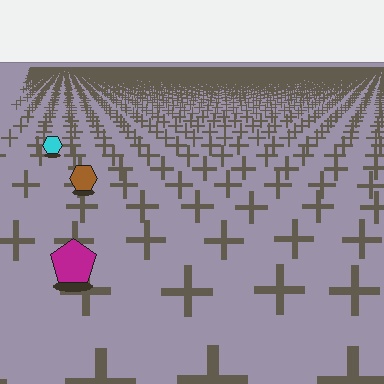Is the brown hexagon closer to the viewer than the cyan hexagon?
Yes. The brown hexagon is closer — you can tell from the texture gradient: the ground texture is coarser near it.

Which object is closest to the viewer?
The magenta pentagon is closest. The texture marks near it are larger and more spread out.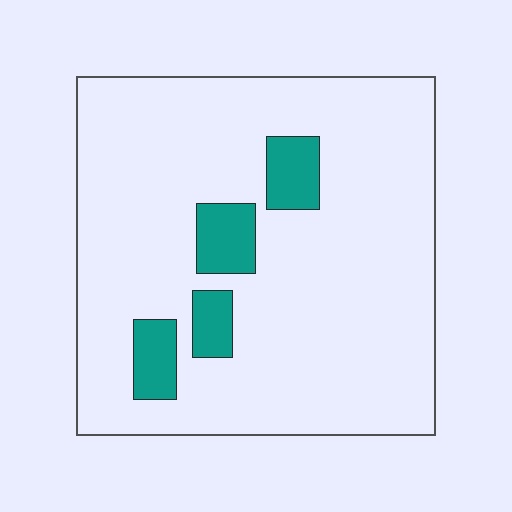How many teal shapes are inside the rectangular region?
4.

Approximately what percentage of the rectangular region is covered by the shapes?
Approximately 10%.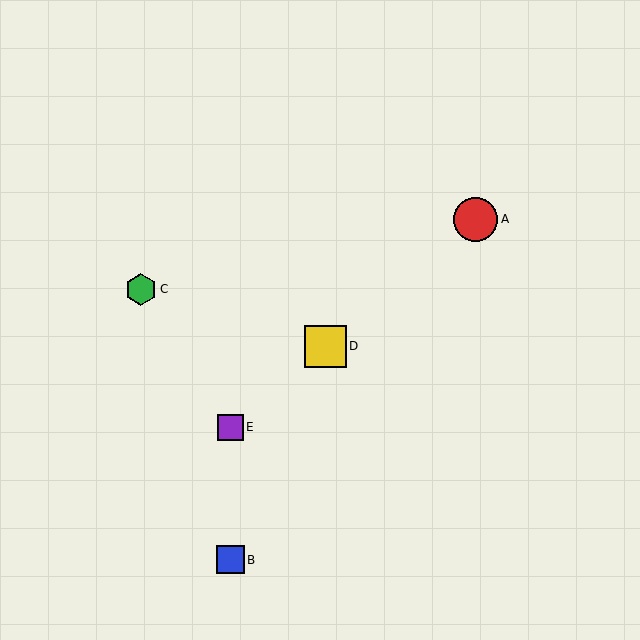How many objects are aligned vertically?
2 objects (B, E) are aligned vertically.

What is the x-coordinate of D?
Object D is at x≈326.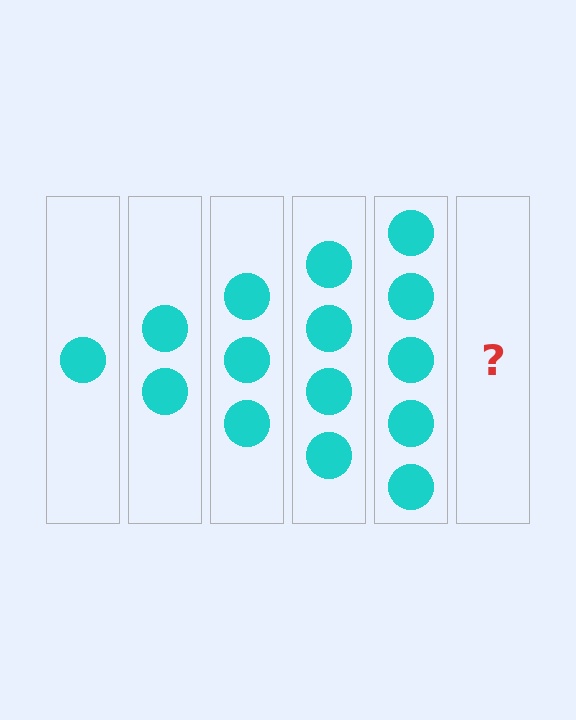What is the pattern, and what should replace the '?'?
The pattern is that each step adds one more circle. The '?' should be 6 circles.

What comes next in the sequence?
The next element should be 6 circles.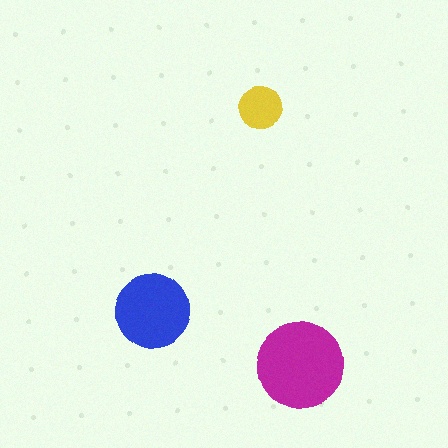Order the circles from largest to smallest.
the magenta one, the blue one, the yellow one.